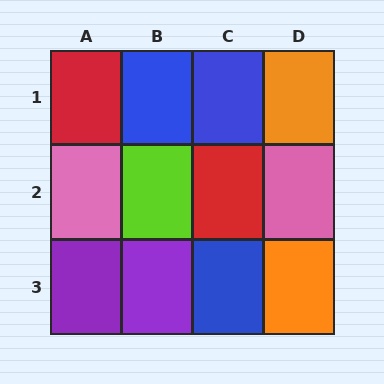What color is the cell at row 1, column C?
Blue.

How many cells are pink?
2 cells are pink.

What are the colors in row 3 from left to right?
Purple, purple, blue, orange.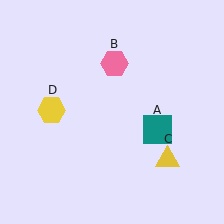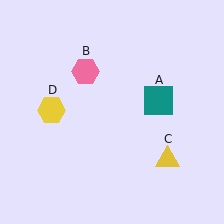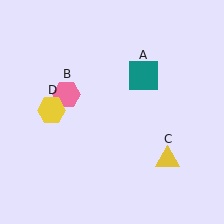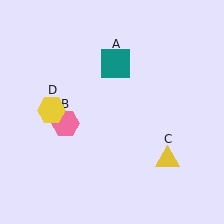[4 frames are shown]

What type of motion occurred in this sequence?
The teal square (object A), pink hexagon (object B) rotated counterclockwise around the center of the scene.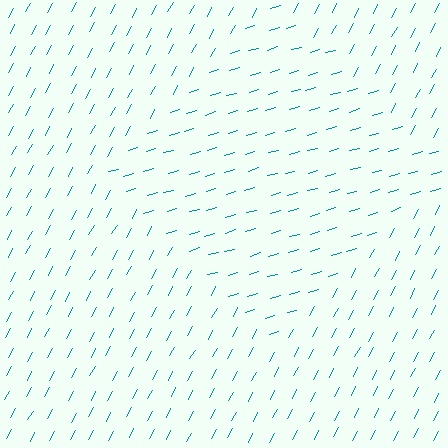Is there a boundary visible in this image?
Yes, there is a texture boundary formed by a change in line orientation.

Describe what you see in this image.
The image is filled with small teal line segments. A diamond region in the image has lines oriented differently from the surrounding lines, creating a visible texture boundary.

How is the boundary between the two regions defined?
The boundary is defined purely by a change in line orientation (approximately 45 degrees difference). All lines are the same color and thickness.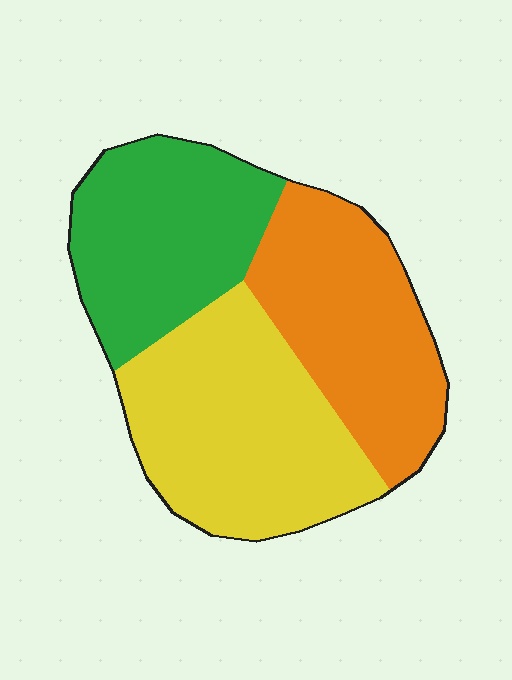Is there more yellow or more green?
Yellow.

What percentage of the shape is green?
Green takes up about one third (1/3) of the shape.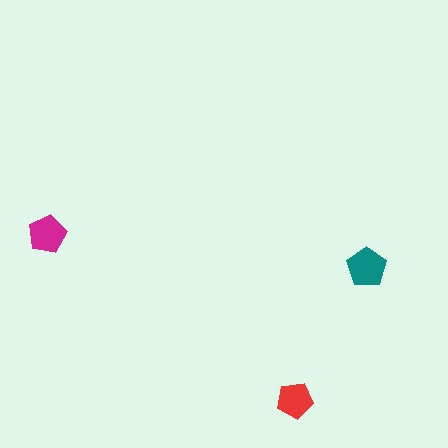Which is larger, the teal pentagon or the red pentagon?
The teal one.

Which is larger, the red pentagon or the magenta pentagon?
The magenta one.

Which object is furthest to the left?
The magenta pentagon is leftmost.